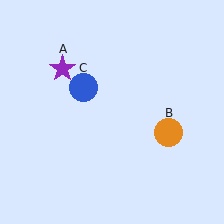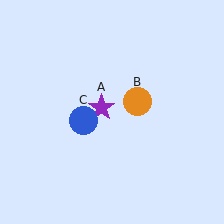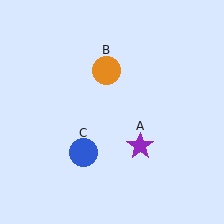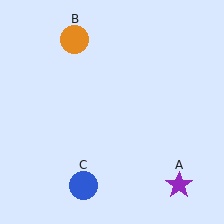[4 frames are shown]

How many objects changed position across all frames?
3 objects changed position: purple star (object A), orange circle (object B), blue circle (object C).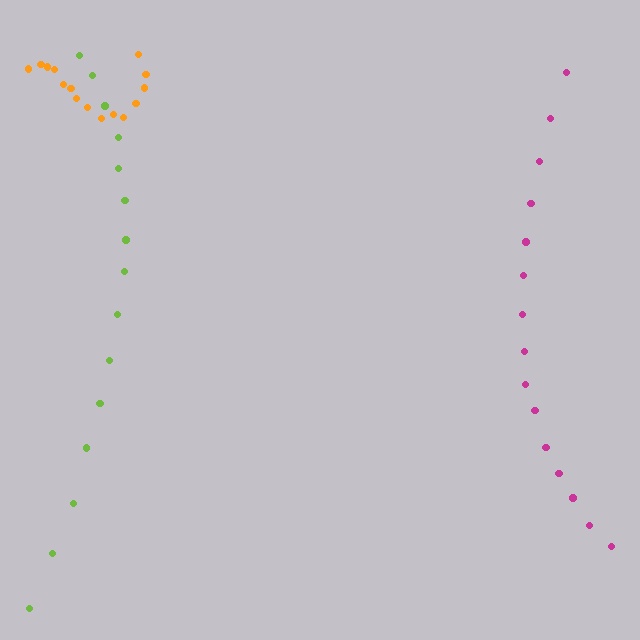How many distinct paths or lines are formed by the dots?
There are 3 distinct paths.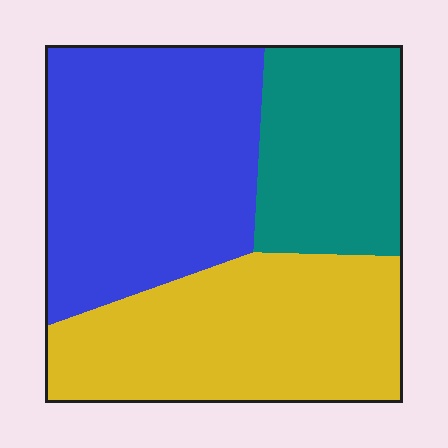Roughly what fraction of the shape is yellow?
Yellow takes up about three eighths (3/8) of the shape.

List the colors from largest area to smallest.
From largest to smallest: blue, yellow, teal.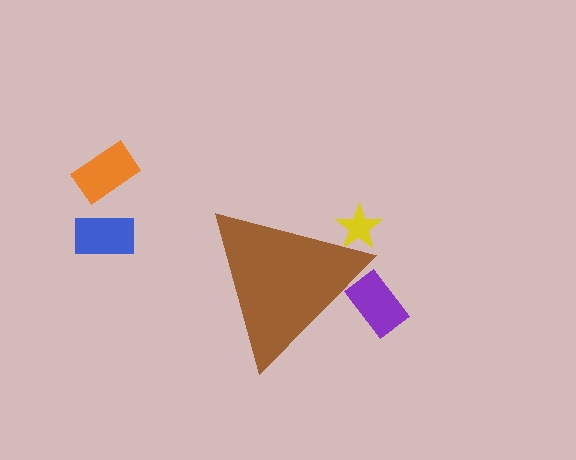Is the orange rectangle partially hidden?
No, the orange rectangle is fully visible.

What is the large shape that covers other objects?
A brown triangle.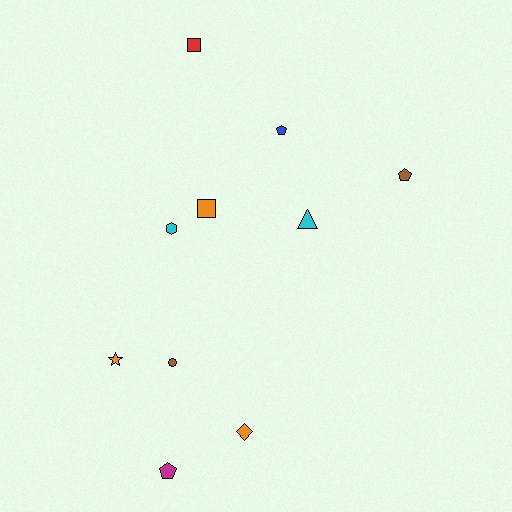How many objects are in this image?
There are 10 objects.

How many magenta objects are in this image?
There is 1 magenta object.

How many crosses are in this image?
There are no crosses.